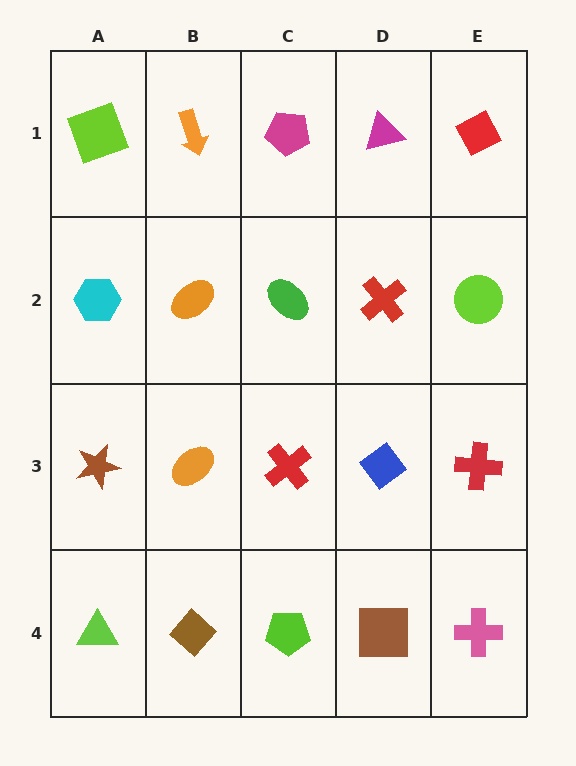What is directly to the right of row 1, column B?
A magenta pentagon.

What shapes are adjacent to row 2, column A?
A lime square (row 1, column A), a brown star (row 3, column A), an orange ellipse (row 2, column B).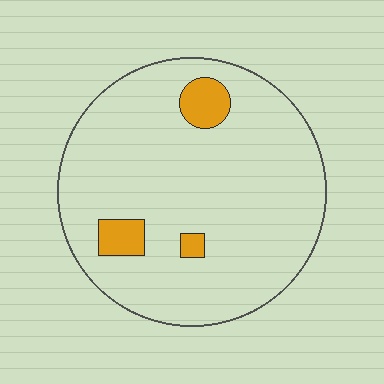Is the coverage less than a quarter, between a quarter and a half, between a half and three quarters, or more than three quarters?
Less than a quarter.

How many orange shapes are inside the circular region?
3.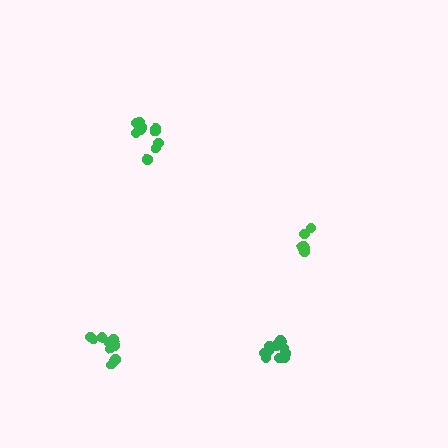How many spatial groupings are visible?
There are 4 spatial groupings.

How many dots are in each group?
Group 1: 9 dots, Group 2: 11 dots, Group 3: 6 dots, Group 4: 11 dots (37 total).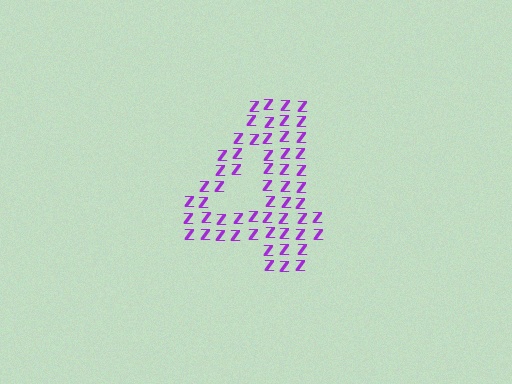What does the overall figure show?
The overall figure shows the digit 4.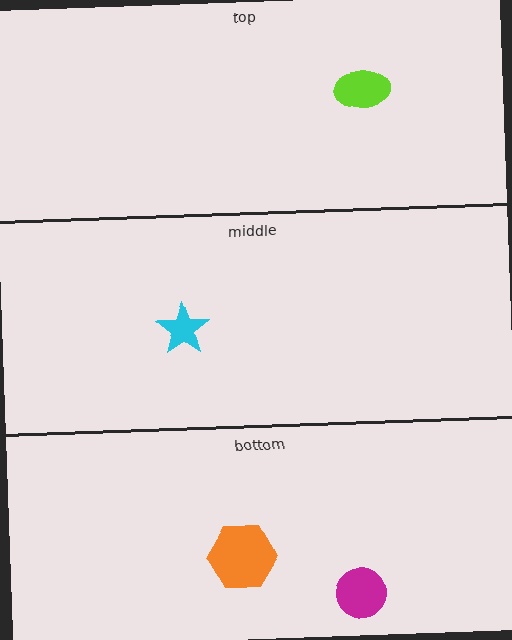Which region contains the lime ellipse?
The top region.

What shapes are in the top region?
The lime ellipse.